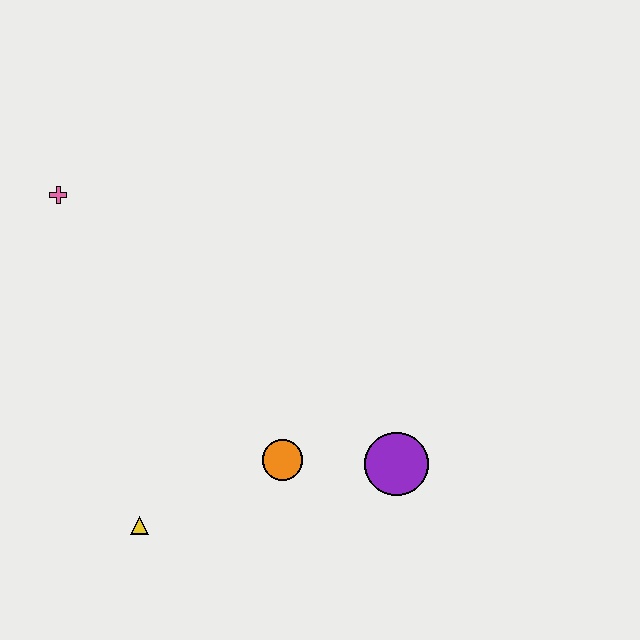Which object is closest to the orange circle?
The purple circle is closest to the orange circle.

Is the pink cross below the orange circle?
No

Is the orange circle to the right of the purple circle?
No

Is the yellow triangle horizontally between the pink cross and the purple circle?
Yes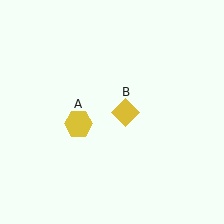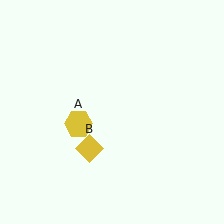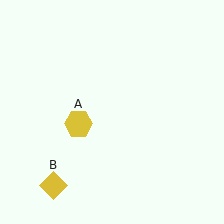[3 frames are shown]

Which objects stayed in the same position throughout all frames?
Yellow hexagon (object A) remained stationary.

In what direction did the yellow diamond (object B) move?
The yellow diamond (object B) moved down and to the left.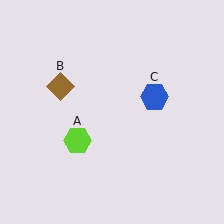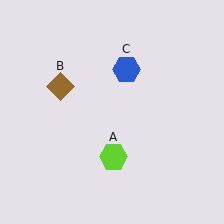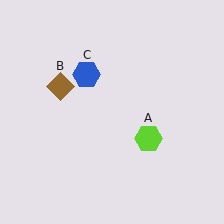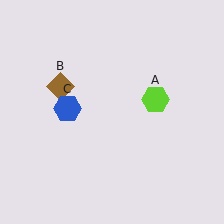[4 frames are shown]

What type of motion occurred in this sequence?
The lime hexagon (object A), blue hexagon (object C) rotated counterclockwise around the center of the scene.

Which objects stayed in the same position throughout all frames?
Brown diamond (object B) remained stationary.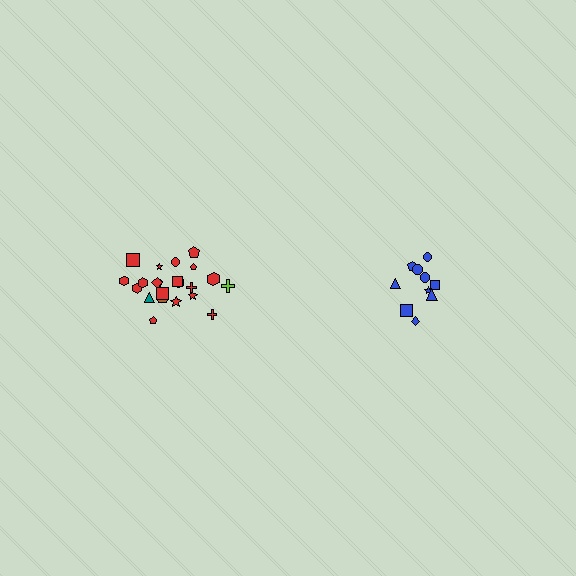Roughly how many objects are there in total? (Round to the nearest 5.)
Roughly 30 objects in total.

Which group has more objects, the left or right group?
The left group.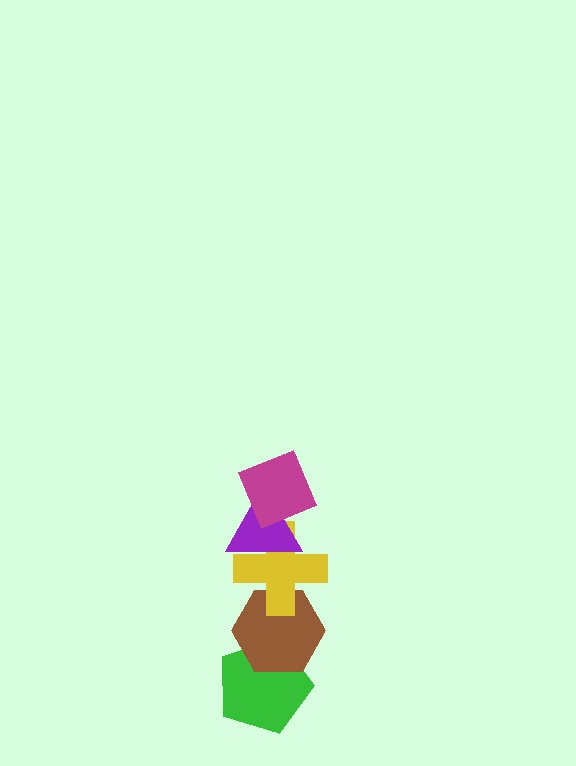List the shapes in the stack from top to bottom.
From top to bottom: the magenta diamond, the purple triangle, the yellow cross, the brown hexagon, the green pentagon.